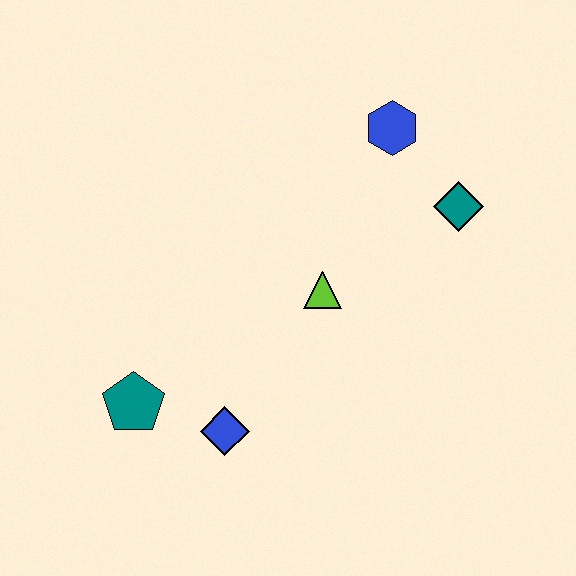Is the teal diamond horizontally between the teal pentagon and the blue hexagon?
No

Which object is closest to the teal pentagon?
The blue diamond is closest to the teal pentagon.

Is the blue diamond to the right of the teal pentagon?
Yes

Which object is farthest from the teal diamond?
The teal pentagon is farthest from the teal diamond.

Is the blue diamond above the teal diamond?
No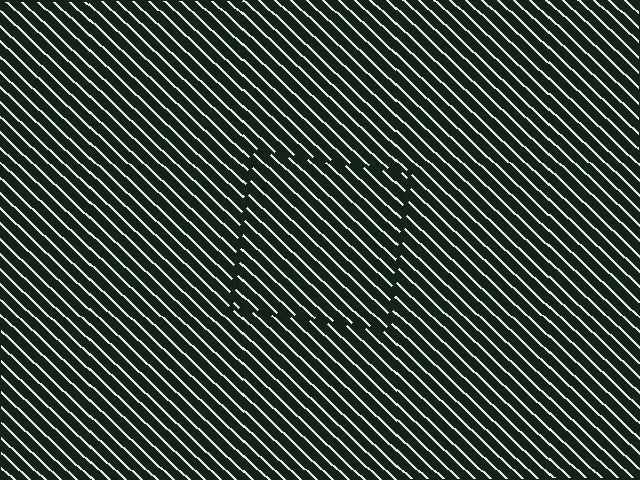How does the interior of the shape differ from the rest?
The interior of the shape contains the same grating, shifted by half a period — the contour is defined by the phase discontinuity where line-ends from the inner and outer gratings abut.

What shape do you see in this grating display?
An illusory square. The interior of the shape contains the same grating, shifted by half a period — the contour is defined by the phase discontinuity where line-ends from the inner and outer gratings abut.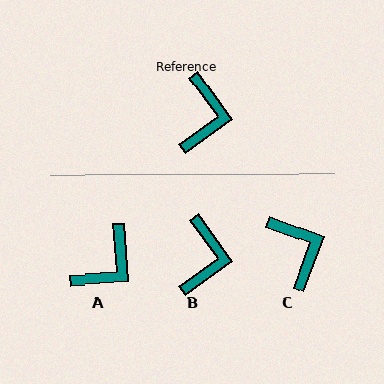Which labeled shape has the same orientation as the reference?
B.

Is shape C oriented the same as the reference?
No, it is off by about 34 degrees.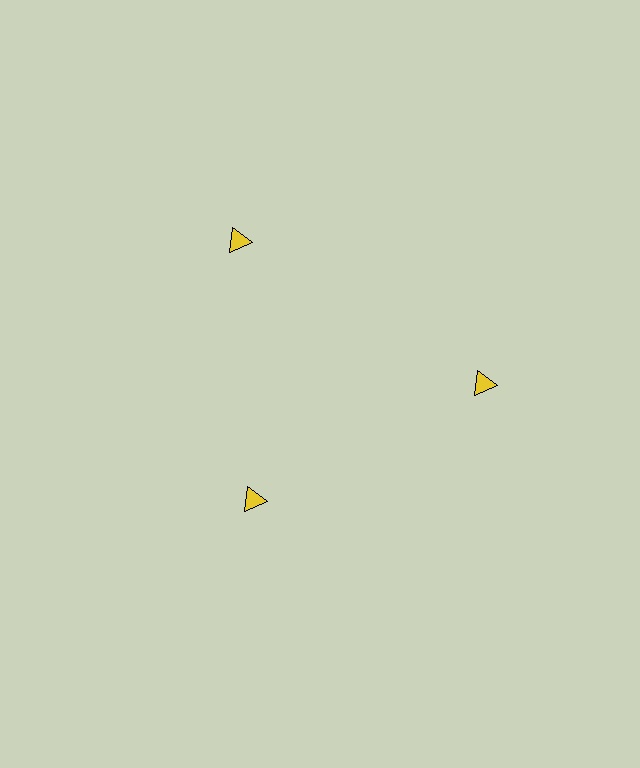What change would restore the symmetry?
The symmetry would be restored by moving it outward, back onto the ring so that all 3 triangles sit at equal angles and equal distance from the center.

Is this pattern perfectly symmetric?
No. The 3 yellow triangles are arranged in a ring, but one element near the 7 o'clock position is pulled inward toward the center, breaking the 3-fold rotational symmetry.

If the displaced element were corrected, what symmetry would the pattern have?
It would have 3-fold rotational symmetry — the pattern would map onto itself every 120 degrees.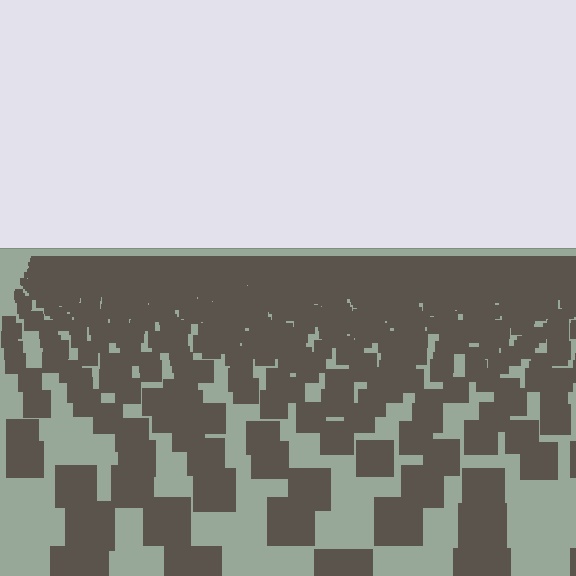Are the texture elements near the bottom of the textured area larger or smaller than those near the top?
Larger. Near the bottom, elements are closer to the viewer and appear at a bigger on-screen size.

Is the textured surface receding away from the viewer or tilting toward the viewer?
The surface is receding away from the viewer. Texture elements get smaller and denser toward the top.